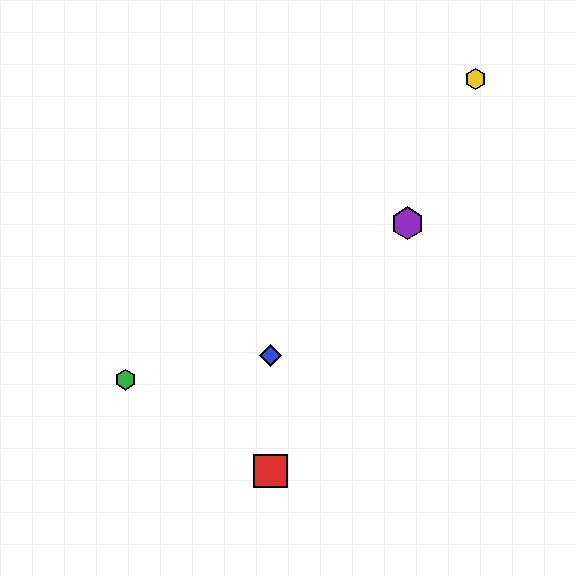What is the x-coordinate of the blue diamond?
The blue diamond is at x≈270.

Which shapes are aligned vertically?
The red square, the blue diamond are aligned vertically.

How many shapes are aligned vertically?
2 shapes (the red square, the blue diamond) are aligned vertically.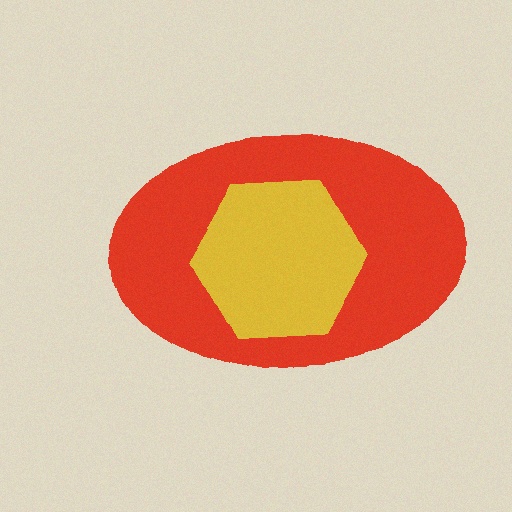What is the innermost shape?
The yellow hexagon.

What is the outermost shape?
The red ellipse.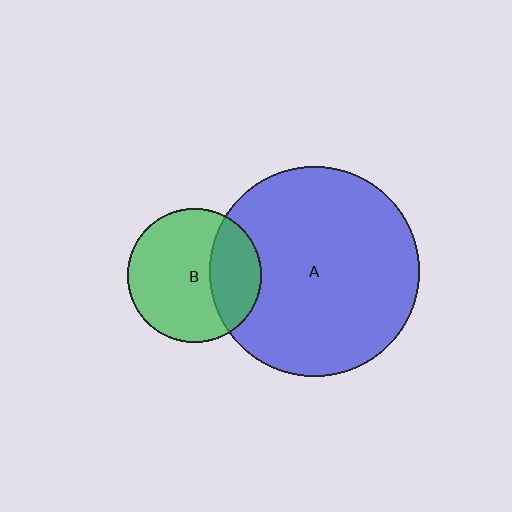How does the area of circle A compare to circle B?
Approximately 2.4 times.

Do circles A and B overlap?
Yes.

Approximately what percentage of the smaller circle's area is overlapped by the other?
Approximately 30%.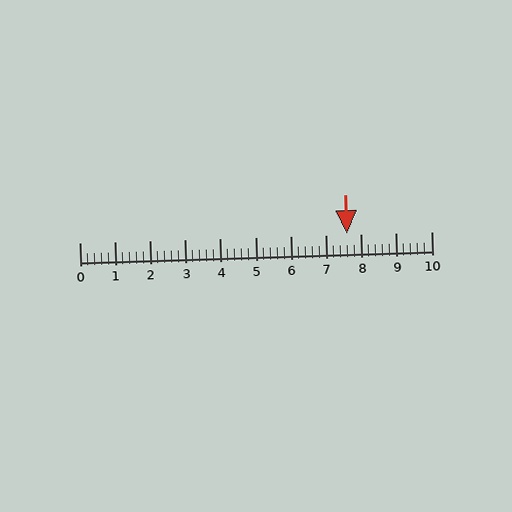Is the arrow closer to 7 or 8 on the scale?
The arrow is closer to 8.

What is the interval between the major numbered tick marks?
The major tick marks are spaced 1 units apart.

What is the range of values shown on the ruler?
The ruler shows values from 0 to 10.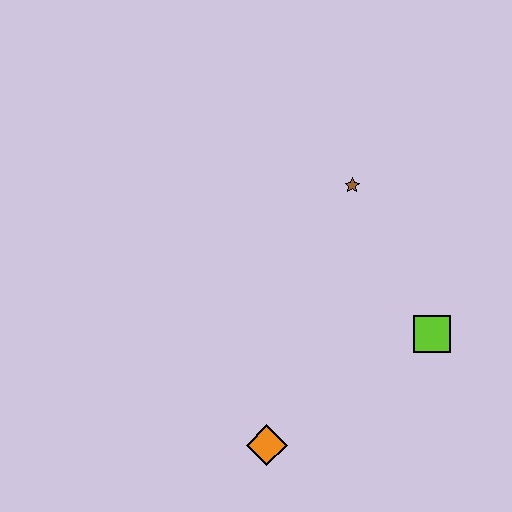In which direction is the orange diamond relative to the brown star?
The orange diamond is below the brown star.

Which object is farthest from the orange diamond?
The brown star is farthest from the orange diamond.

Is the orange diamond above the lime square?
No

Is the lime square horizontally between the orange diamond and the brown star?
No